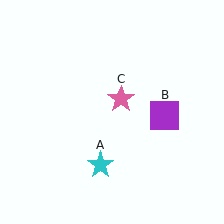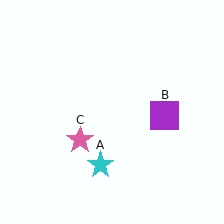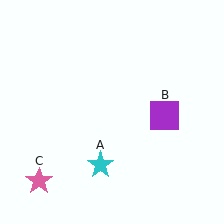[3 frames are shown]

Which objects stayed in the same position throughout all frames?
Cyan star (object A) and purple square (object B) remained stationary.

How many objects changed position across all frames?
1 object changed position: pink star (object C).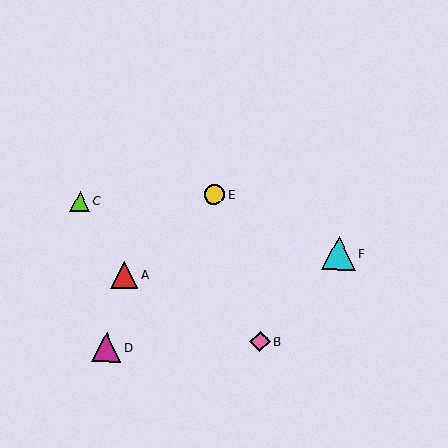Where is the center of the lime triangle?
The center of the lime triangle is at (80, 201).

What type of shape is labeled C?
Shape C is a lime triangle.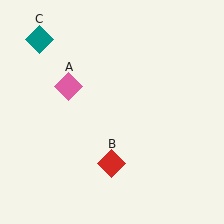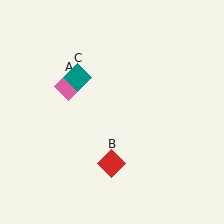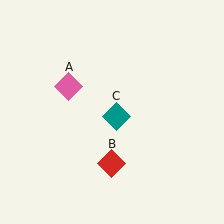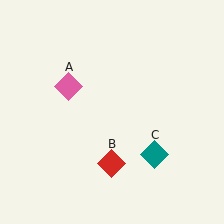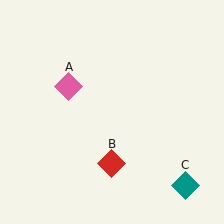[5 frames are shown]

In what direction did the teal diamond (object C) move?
The teal diamond (object C) moved down and to the right.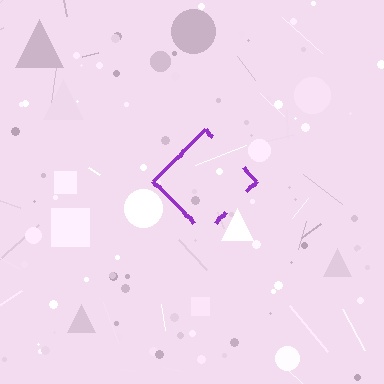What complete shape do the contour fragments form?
The contour fragments form a diamond.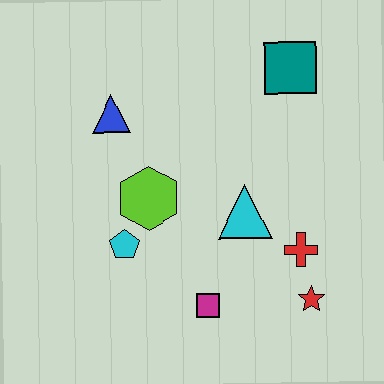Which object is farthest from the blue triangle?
The red star is farthest from the blue triangle.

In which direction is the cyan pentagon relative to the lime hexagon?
The cyan pentagon is below the lime hexagon.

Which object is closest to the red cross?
The red star is closest to the red cross.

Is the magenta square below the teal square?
Yes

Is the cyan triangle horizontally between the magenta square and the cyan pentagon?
No